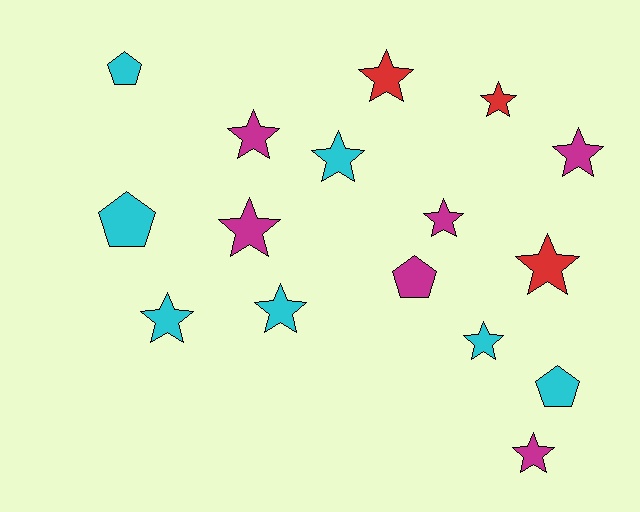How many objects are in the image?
There are 16 objects.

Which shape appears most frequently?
Star, with 12 objects.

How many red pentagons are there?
There are no red pentagons.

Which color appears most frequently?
Cyan, with 7 objects.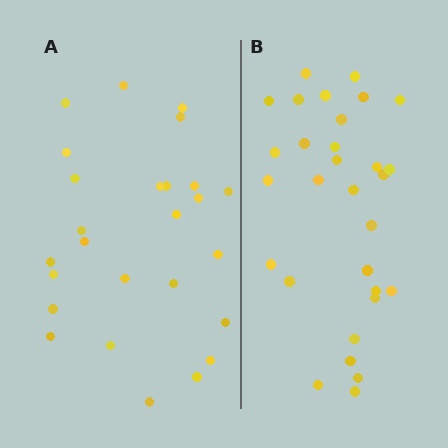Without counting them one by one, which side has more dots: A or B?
Region B (the right region) has more dots.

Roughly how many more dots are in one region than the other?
Region B has about 4 more dots than region A.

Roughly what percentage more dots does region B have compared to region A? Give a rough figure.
About 15% more.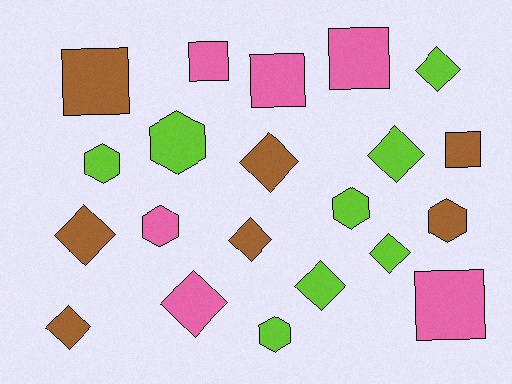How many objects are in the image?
There are 21 objects.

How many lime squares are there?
There are no lime squares.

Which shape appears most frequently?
Diamond, with 9 objects.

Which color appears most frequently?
Lime, with 8 objects.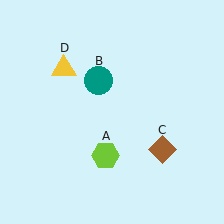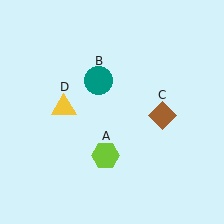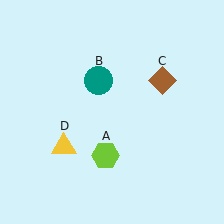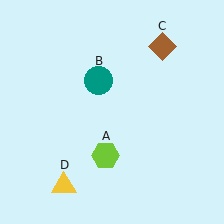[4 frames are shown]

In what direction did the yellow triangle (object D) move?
The yellow triangle (object D) moved down.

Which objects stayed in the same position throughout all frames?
Lime hexagon (object A) and teal circle (object B) remained stationary.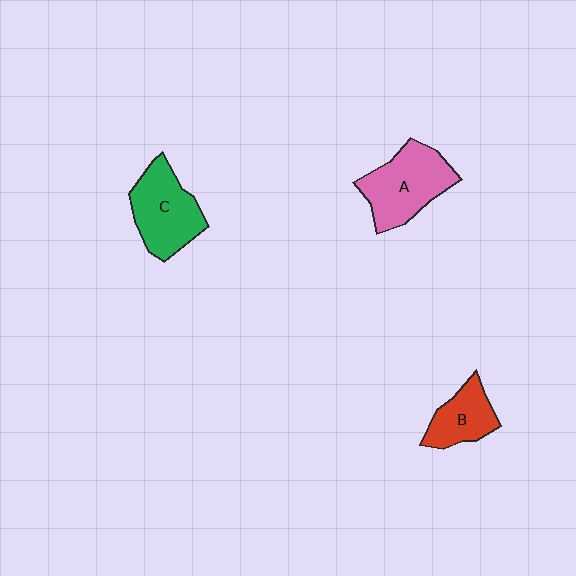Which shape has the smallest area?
Shape B (red).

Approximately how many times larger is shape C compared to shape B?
Approximately 1.5 times.